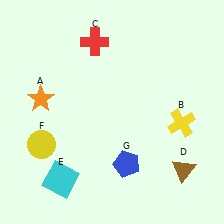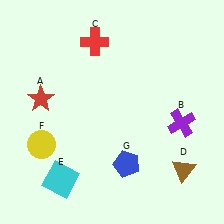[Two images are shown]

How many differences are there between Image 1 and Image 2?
There are 2 differences between the two images.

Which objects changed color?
A changed from orange to red. B changed from yellow to purple.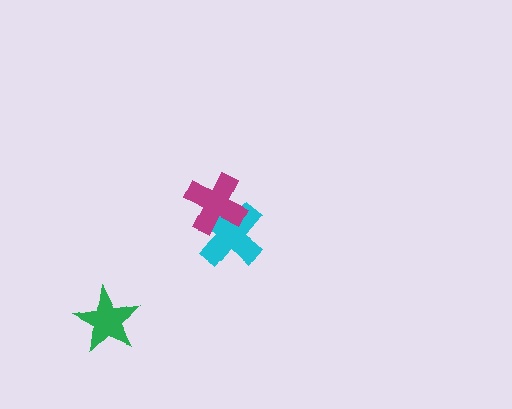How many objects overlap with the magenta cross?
1 object overlaps with the magenta cross.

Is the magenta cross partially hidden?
No, no other shape covers it.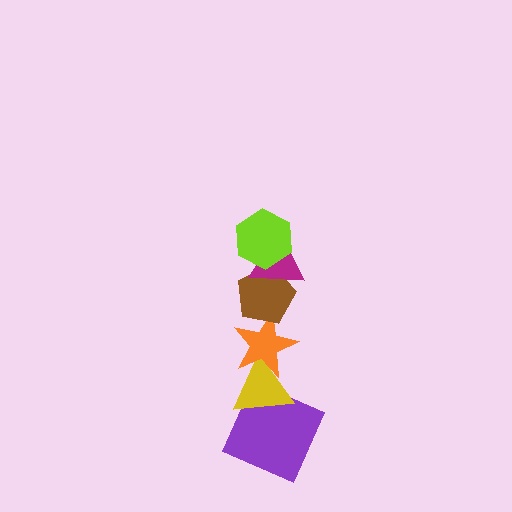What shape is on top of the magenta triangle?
The lime hexagon is on top of the magenta triangle.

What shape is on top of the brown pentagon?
The magenta triangle is on top of the brown pentagon.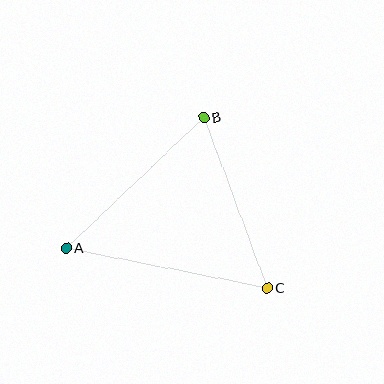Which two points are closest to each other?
Points B and C are closest to each other.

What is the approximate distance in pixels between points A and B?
The distance between A and B is approximately 190 pixels.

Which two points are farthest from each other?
Points A and C are farthest from each other.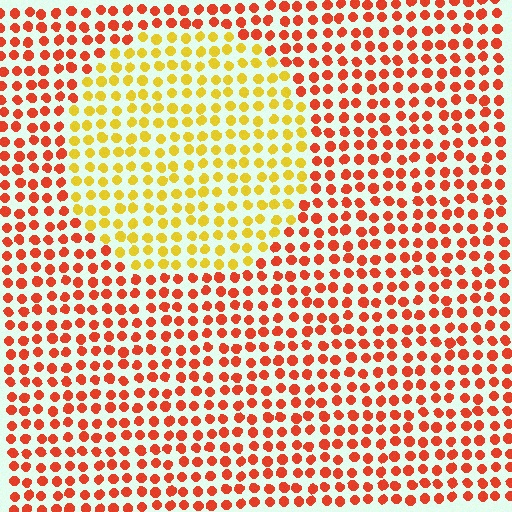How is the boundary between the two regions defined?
The boundary is defined purely by a slight shift in hue (about 45 degrees). Spacing, size, and orientation are identical on both sides.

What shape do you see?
I see a circle.